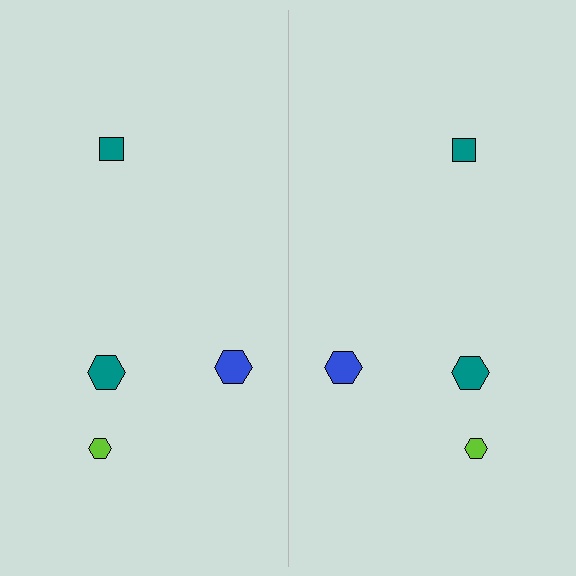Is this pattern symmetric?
Yes, this pattern has bilateral (reflection) symmetry.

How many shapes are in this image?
There are 8 shapes in this image.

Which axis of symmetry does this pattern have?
The pattern has a vertical axis of symmetry running through the center of the image.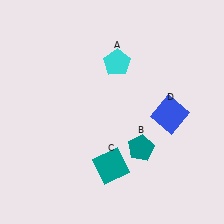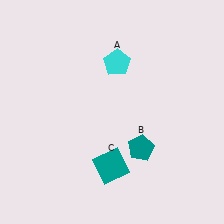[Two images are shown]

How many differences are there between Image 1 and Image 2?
There is 1 difference between the two images.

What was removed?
The blue square (D) was removed in Image 2.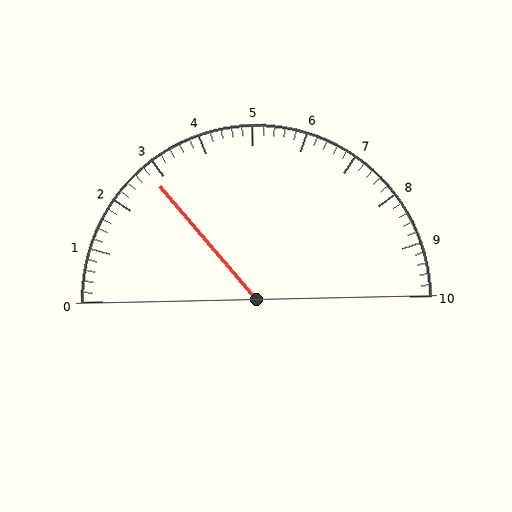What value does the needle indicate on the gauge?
The needle indicates approximately 2.8.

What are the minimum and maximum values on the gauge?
The gauge ranges from 0 to 10.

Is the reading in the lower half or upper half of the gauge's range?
The reading is in the lower half of the range (0 to 10).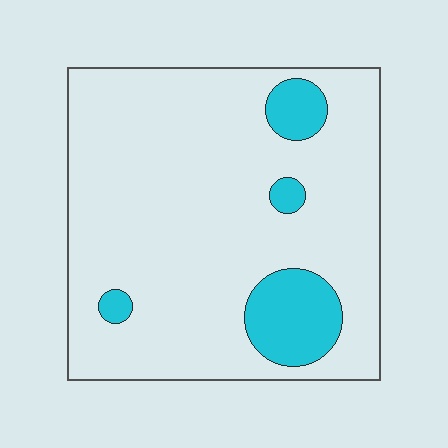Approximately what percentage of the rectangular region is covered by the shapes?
Approximately 15%.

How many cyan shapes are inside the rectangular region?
4.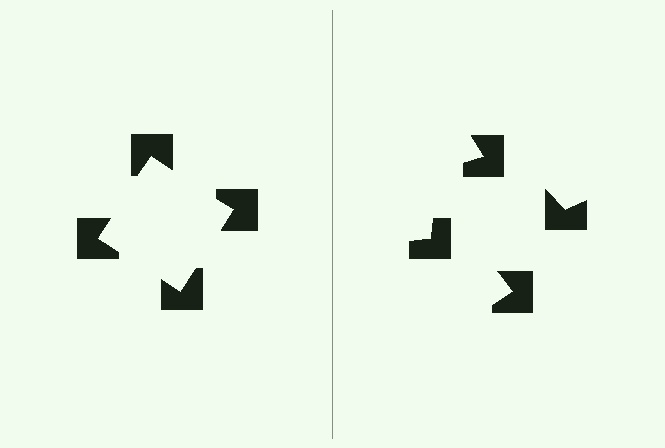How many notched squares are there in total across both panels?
8 — 4 on each side.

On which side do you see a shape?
An illusory square appears on the left side. On the right side the wedge cuts are rotated, so no coherent shape forms.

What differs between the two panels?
The notched squares are positioned identically on both sides; only the wedge orientations differ. On the left they align to a square; on the right they are misaligned.